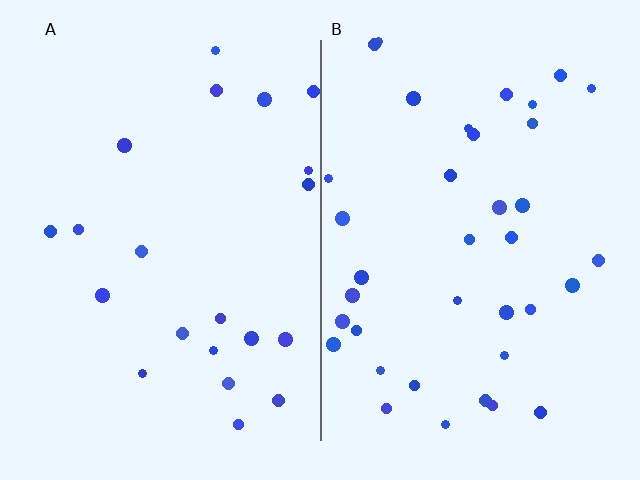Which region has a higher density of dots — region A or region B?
B (the right).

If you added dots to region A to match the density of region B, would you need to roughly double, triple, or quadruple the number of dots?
Approximately double.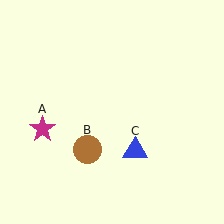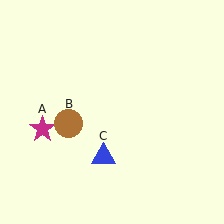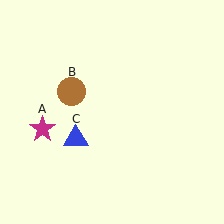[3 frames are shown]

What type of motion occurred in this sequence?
The brown circle (object B), blue triangle (object C) rotated clockwise around the center of the scene.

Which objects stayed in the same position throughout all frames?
Magenta star (object A) remained stationary.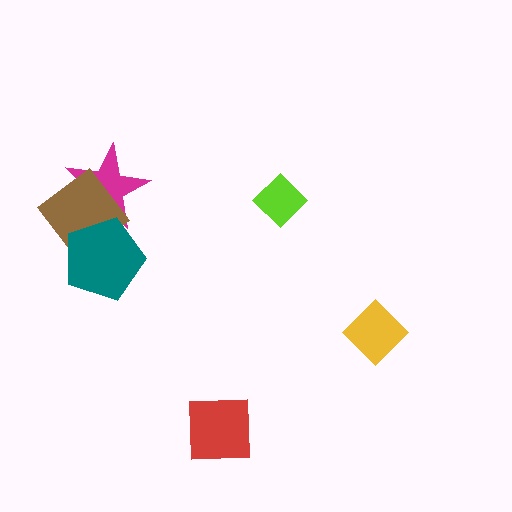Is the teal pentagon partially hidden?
No, no other shape covers it.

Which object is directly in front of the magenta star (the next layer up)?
The brown diamond is directly in front of the magenta star.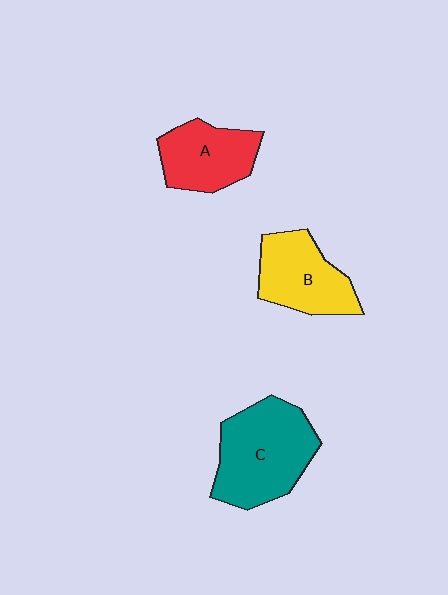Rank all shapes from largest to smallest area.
From largest to smallest: C (teal), B (yellow), A (red).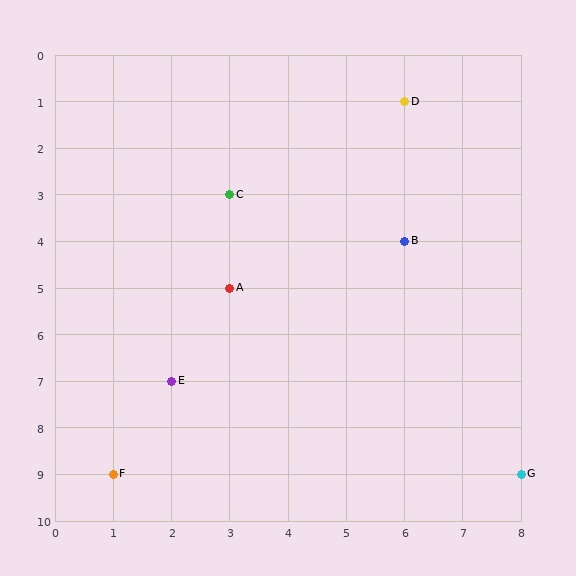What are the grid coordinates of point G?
Point G is at grid coordinates (8, 9).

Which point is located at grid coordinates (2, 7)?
Point E is at (2, 7).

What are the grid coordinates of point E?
Point E is at grid coordinates (2, 7).